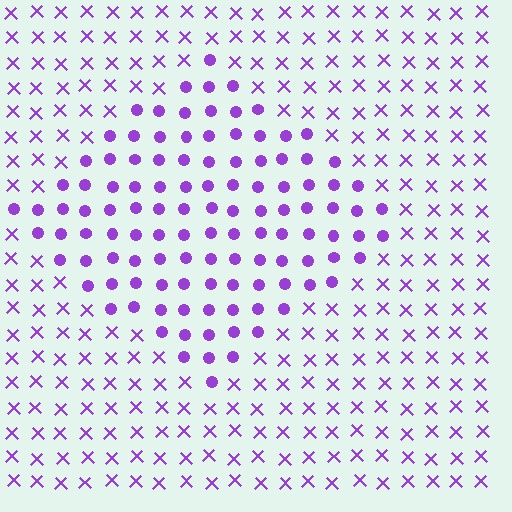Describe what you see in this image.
The image is filled with small purple elements arranged in a uniform grid. A diamond-shaped region contains circles, while the surrounding area contains X marks. The boundary is defined purely by the change in element shape.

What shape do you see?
I see a diamond.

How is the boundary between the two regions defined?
The boundary is defined by a change in element shape: circles inside vs. X marks outside. All elements share the same color and spacing.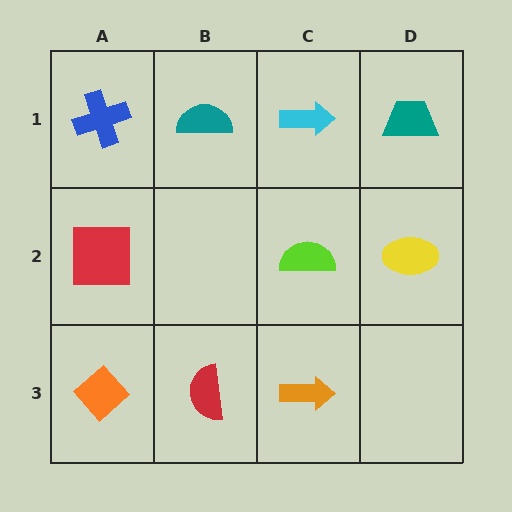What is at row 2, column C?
A lime semicircle.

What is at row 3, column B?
A red semicircle.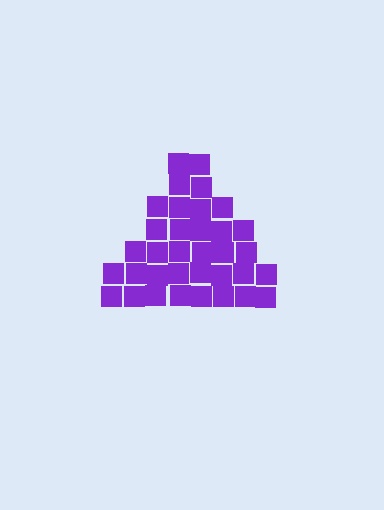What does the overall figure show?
The overall figure shows a triangle.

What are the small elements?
The small elements are squares.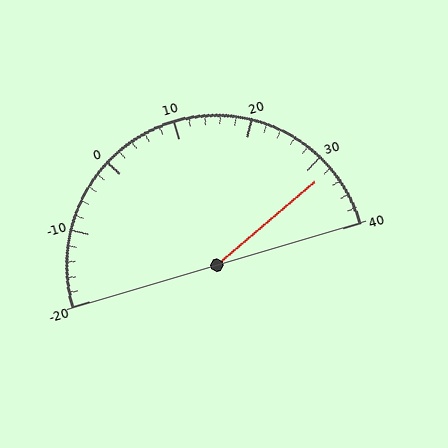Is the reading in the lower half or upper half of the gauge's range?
The reading is in the upper half of the range (-20 to 40).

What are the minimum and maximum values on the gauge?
The gauge ranges from -20 to 40.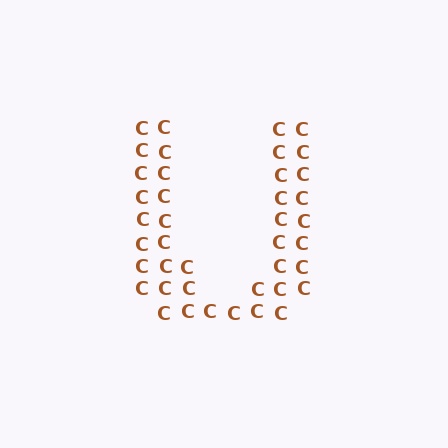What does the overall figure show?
The overall figure shows the letter U.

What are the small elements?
The small elements are letter C's.